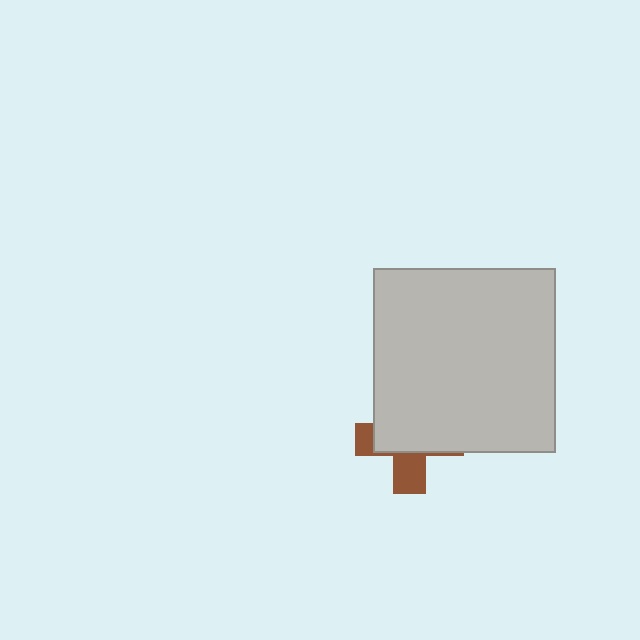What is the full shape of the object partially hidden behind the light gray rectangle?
The partially hidden object is a brown cross.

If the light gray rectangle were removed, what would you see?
You would see the complete brown cross.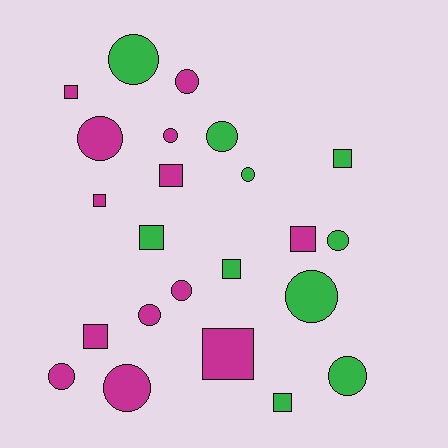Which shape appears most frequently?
Circle, with 13 objects.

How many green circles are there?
There are 6 green circles.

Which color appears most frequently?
Magenta, with 13 objects.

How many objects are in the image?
There are 23 objects.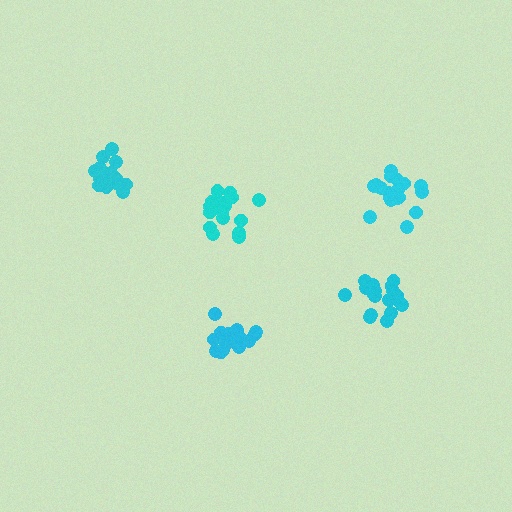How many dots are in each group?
Group 1: 17 dots, Group 2: 18 dots, Group 3: 19 dots, Group 4: 17 dots, Group 5: 19 dots (90 total).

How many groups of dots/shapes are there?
There are 5 groups.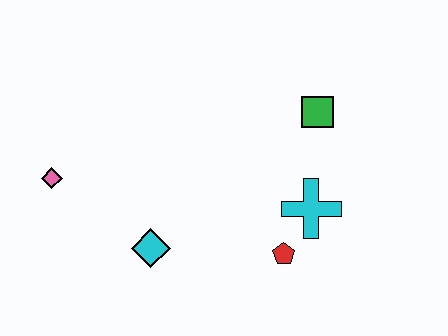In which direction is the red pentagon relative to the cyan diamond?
The red pentagon is to the right of the cyan diamond.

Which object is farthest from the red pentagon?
The pink diamond is farthest from the red pentagon.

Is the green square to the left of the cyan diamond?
No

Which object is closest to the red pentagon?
The cyan cross is closest to the red pentagon.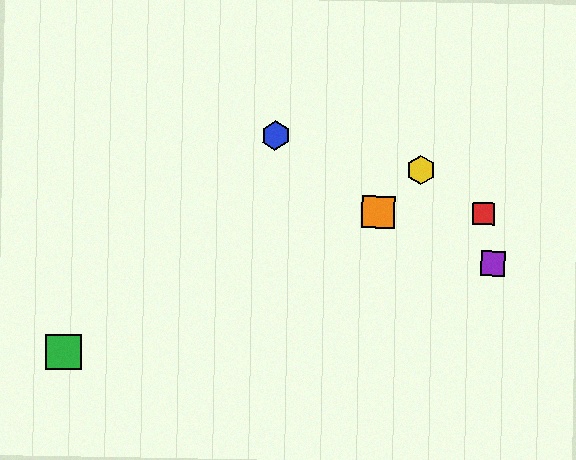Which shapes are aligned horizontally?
The red square, the orange square are aligned horizontally.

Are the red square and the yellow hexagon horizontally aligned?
No, the red square is at y≈214 and the yellow hexagon is at y≈170.